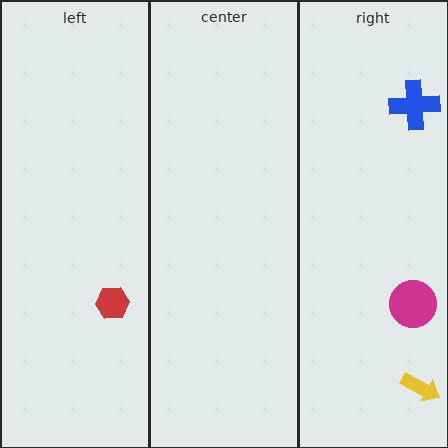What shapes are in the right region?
The blue cross, the yellow arrow, the magenta circle.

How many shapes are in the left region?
1.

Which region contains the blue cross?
The right region.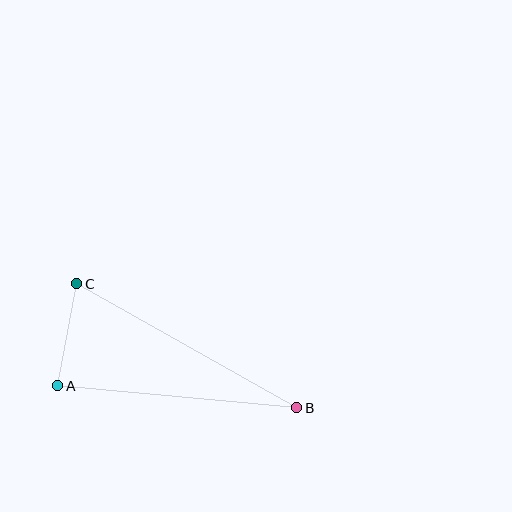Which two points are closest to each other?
Points A and C are closest to each other.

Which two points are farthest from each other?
Points B and C are farthest from each other.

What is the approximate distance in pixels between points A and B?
The distance between A and B is approximately 240 pixels.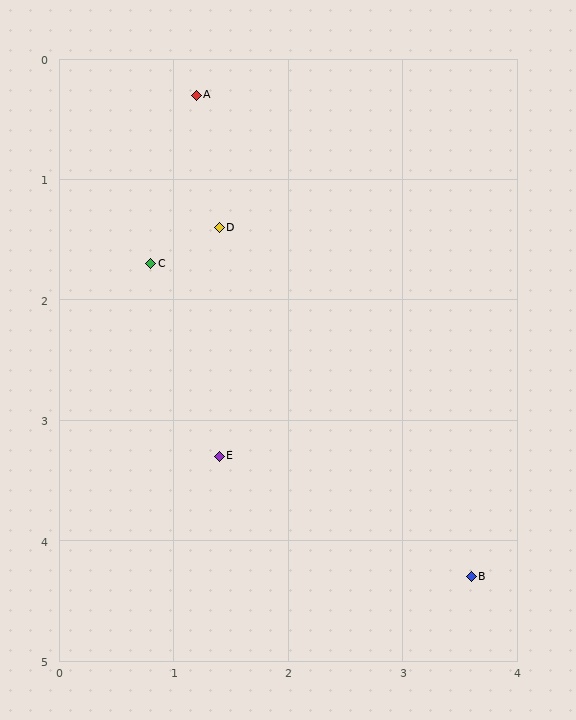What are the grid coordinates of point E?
Point E is at approximately (1.4, 3.3).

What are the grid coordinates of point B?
Point B is at approximately (3.6, 4.3).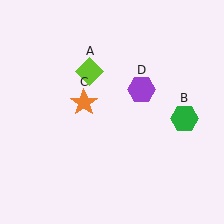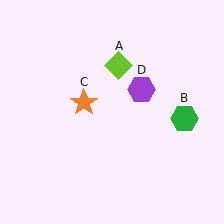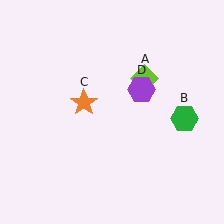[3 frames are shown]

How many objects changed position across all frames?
1 object changed position: lime diamond (object A).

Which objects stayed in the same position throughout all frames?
Green hexagon (object B) and orange star (object C) and purple hexagon (object D) remained stationary.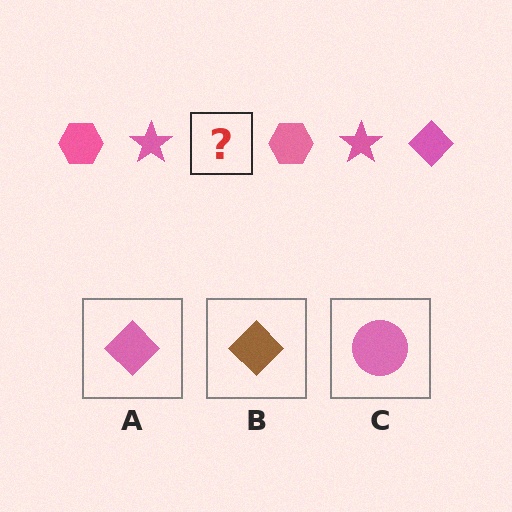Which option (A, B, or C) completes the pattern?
A.